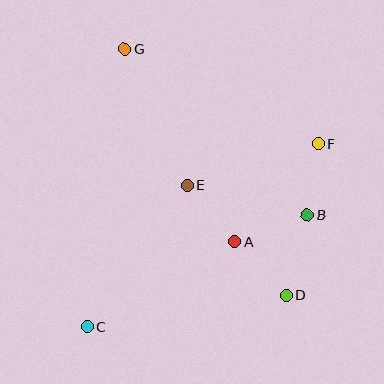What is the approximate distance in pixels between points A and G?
The distance between A and G is approximately 222 pixels.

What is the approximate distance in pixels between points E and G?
The distance between E and G is approximately 150 pixels.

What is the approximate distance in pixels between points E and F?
The distance between E and F is approximately 138 pixels.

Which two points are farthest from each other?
Points C and F are farthest from each other.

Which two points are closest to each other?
Points B and F are closest to each other.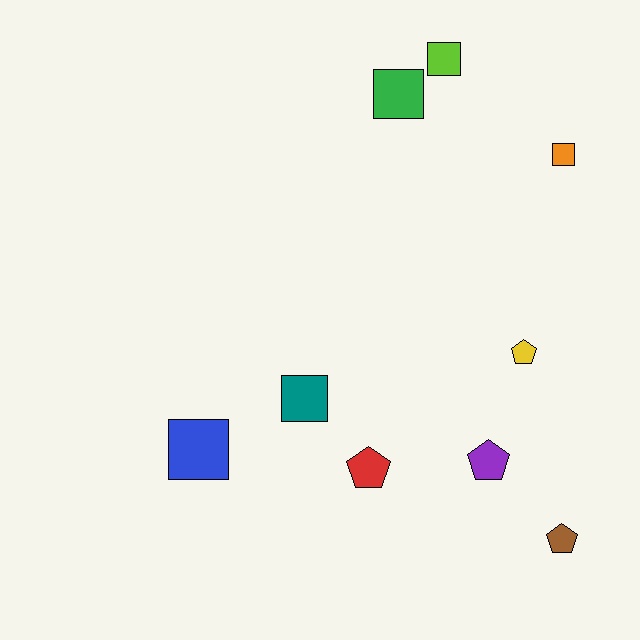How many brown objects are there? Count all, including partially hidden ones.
There is 1 brown object.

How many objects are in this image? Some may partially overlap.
There are 9 objects.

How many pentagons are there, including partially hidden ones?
There are 4 pentagons.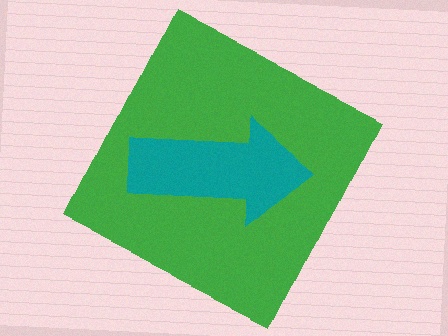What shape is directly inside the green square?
The teal arrow.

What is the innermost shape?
The teal arrow.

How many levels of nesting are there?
2.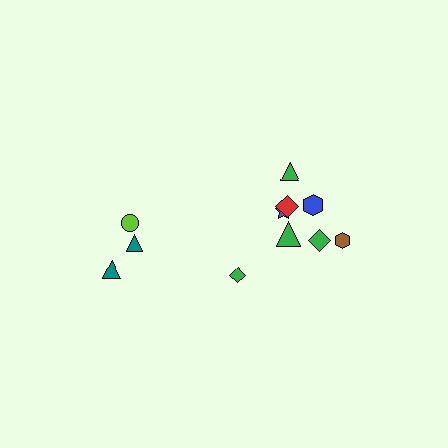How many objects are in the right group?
There are 8 objects.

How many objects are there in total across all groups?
There are 11 objects.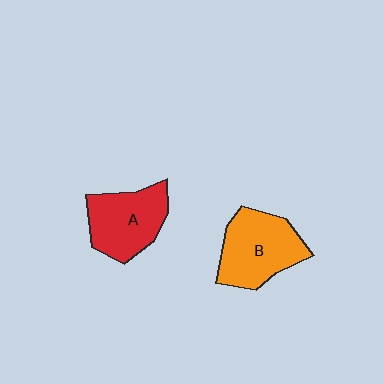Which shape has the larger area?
Shape B (orange).